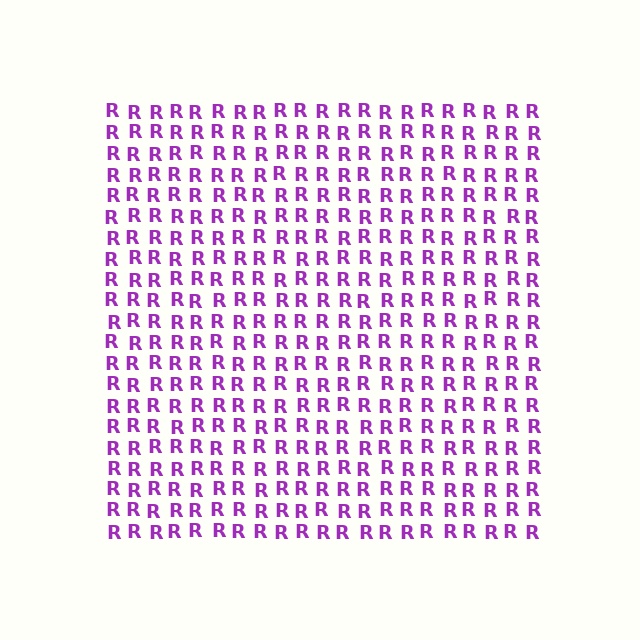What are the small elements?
The small elements are letter R's.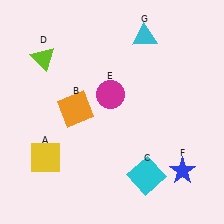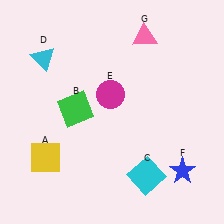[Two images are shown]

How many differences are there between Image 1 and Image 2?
There are 3 differences between the two images.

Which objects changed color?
B changed from orange to green. D changed from lime to cyan. G changed from cyan to pink.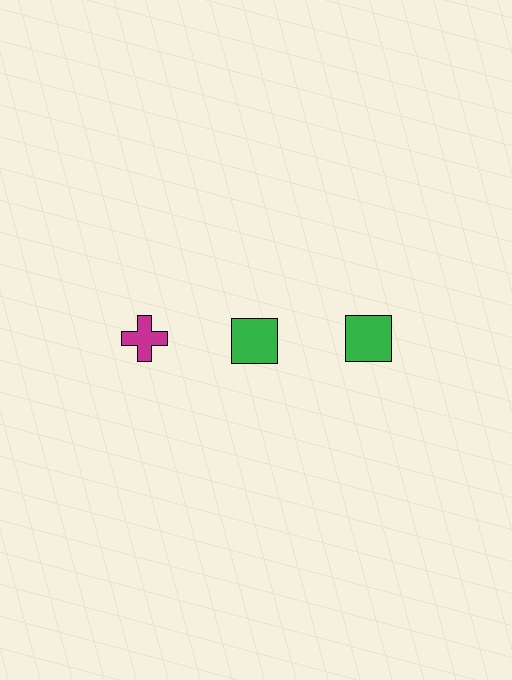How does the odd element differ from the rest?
It differs in both color (magenta instead of green) and shape (cross instead of square).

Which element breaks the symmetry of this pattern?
The magenta cross in the top row, leftmost column breaks the symmetry. All other shapes are green squares.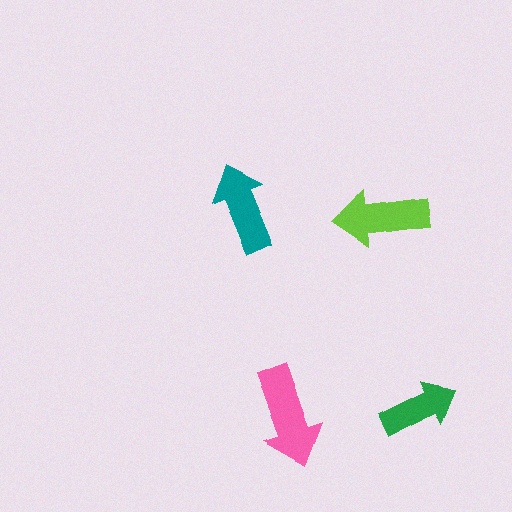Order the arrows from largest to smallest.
the pink one, the lime one, the teal one, the green one.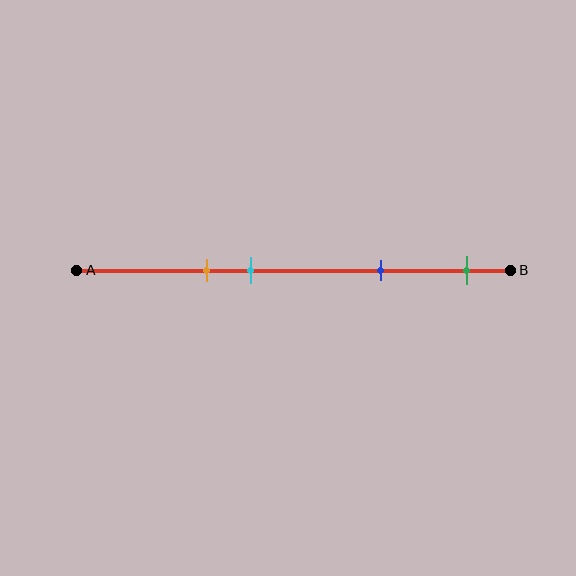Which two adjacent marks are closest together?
The orange and cyan marks are the closest adjacent pair.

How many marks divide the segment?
There are 4 marks dividing the segment.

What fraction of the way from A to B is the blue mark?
The blue mark is approximately 70% (0.7) of the way from A to B.